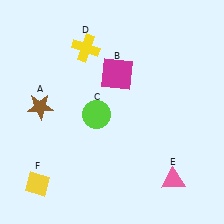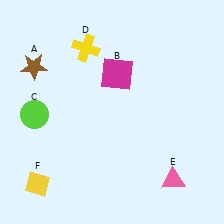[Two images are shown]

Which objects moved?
The objects that moved are: the brown star (A), the lime circle (C).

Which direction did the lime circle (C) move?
The lime circle (C) moved left.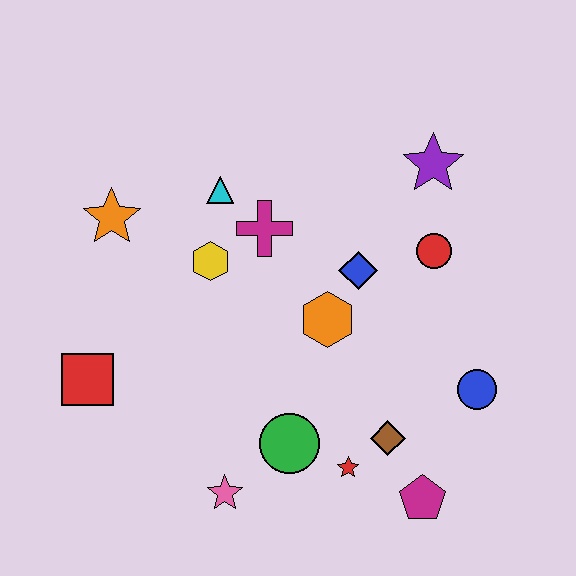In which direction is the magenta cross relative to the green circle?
The magenta cross is above the green circle.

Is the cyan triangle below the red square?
No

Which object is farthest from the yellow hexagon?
The magenta pentagon is farthest from the yellow hexagon.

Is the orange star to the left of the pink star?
Yes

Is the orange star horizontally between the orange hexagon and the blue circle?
No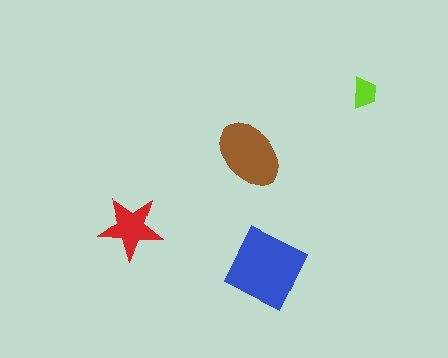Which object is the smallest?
The lime trapezoid.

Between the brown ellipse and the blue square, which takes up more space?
The blue square.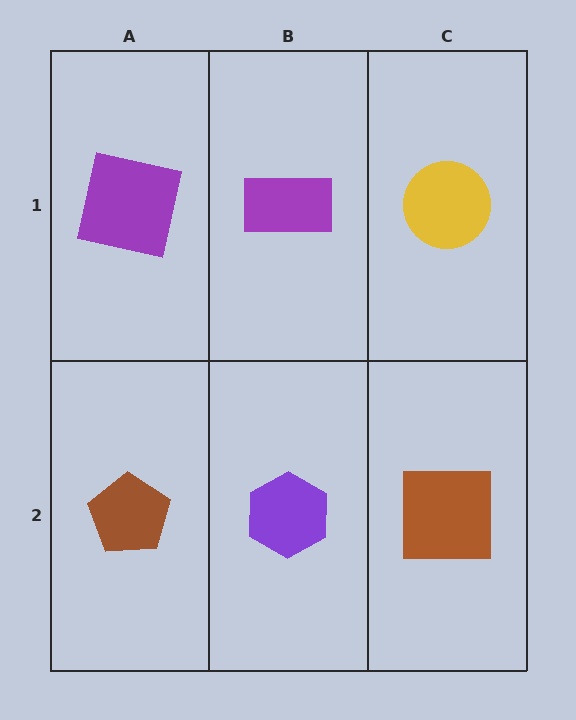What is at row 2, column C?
A brown square.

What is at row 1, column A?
A purple square.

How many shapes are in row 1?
3 shapes.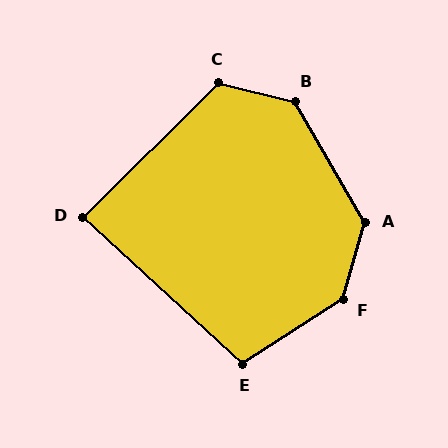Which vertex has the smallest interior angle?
D, at approximately 87 degrees.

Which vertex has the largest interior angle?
F, at approximately 138 degrees.